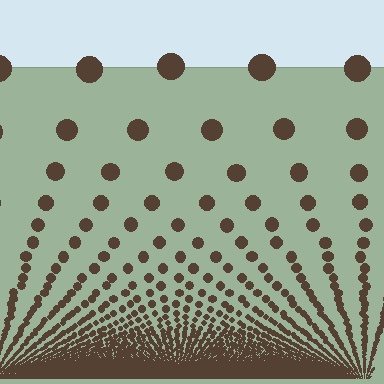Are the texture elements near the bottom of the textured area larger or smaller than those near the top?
Smaller. The gradient is inverted — elements near the bottom are smaller and denser.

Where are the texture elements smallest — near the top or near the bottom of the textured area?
Near the bottom.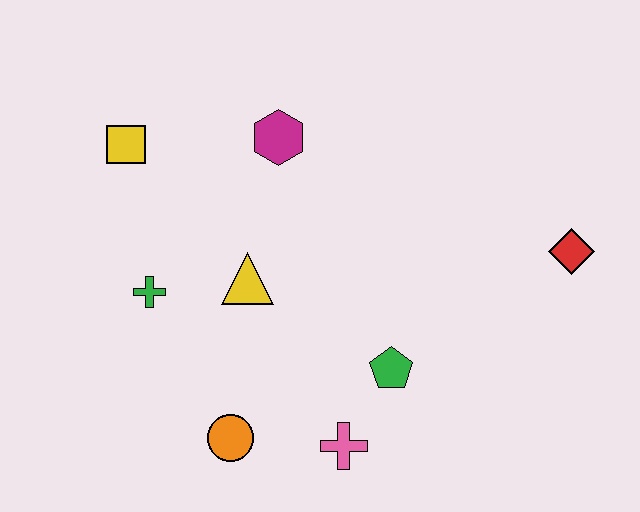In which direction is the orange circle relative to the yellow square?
The orange circle is below the yellow square.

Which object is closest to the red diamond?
The green pentagon is closest to the red diamond.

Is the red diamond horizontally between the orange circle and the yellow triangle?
No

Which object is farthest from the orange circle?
The red diamond is farthest from the orange circle.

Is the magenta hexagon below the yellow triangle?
No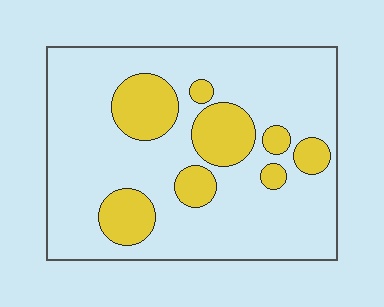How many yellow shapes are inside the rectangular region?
8.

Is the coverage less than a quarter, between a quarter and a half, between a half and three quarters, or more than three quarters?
Less than a quarter.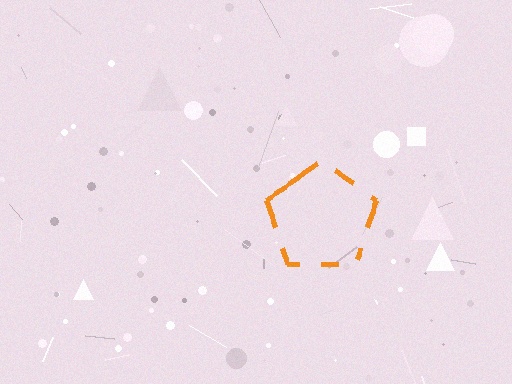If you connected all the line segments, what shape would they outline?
They would outline a pentagon.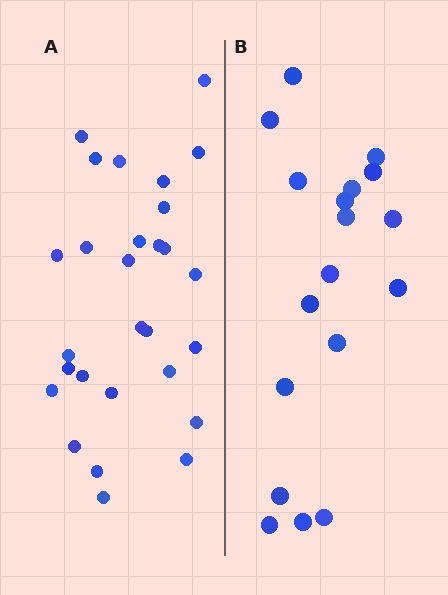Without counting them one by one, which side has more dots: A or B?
Region A (the left region) has more dots.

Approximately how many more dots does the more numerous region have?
Region A has roughly 10 or so more dots than region B.